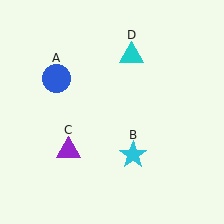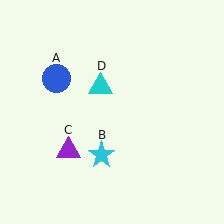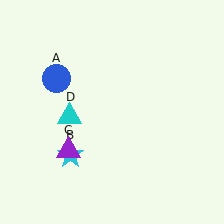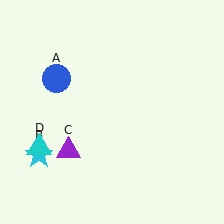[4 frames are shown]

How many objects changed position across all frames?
2 objects changed position: cyan star (object B), cyan triangle (object D).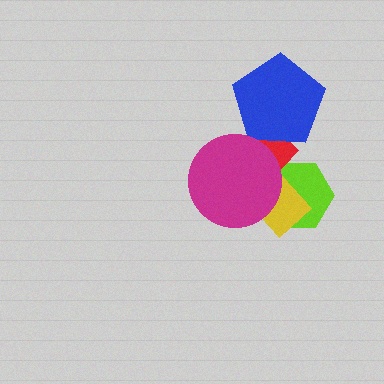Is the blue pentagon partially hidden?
No, no other shape covers it.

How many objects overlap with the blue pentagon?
1 object overlaps with the blue pentagon.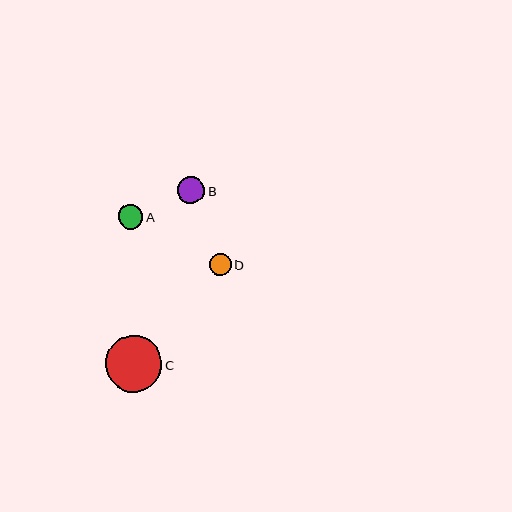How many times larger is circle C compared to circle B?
Circle C is approximately 2.1 times the size of circle B.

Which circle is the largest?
Circle C is the largest with a size of approximately 56 pixels.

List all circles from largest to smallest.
From largest to smallest: C, B, A, D.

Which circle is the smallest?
Circle D is the smallest with a size of approximately 22 pixels.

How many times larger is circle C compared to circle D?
Circle C is approximately 2.6 times the size of circle D.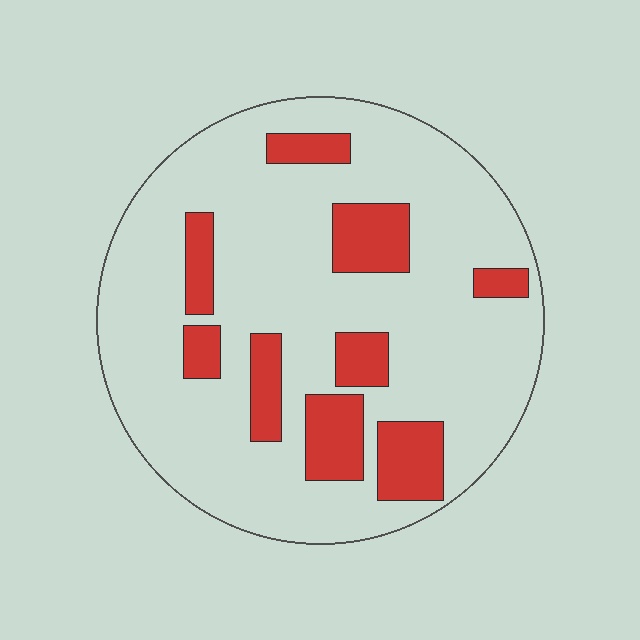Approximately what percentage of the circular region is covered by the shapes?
Approximately 20%.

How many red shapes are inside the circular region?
9.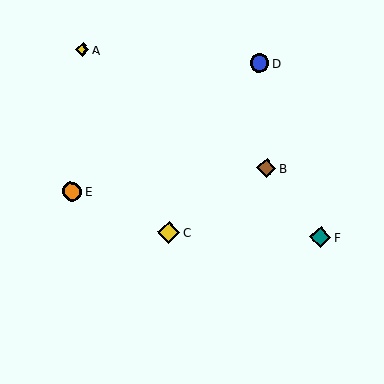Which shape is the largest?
The yellow diamond (labeled C) is the largest.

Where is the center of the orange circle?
The center of the orange circle is at (72, 191).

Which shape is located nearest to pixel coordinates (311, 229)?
The teal diamond (labeled F) at (320, 237) is nearest to that location.